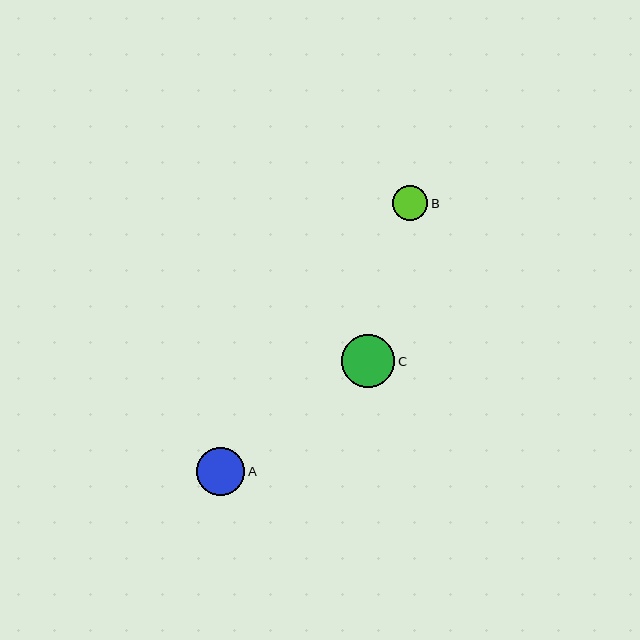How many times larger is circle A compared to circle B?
Circle A is approximately 1.4 times the size of circle B.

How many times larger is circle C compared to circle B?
Circle C is approximately 1.5 times the size of circle B.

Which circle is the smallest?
Circle B is the smallest with a size of approximately 35 pixels.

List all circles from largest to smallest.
From largest to smallest: C, A, B.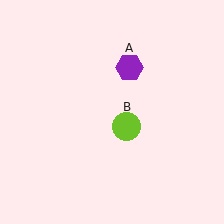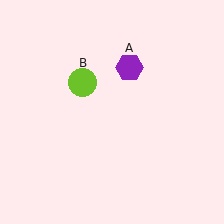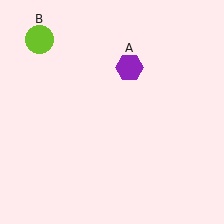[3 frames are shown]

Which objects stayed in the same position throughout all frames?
Purple hexagon (object A) remained stationary.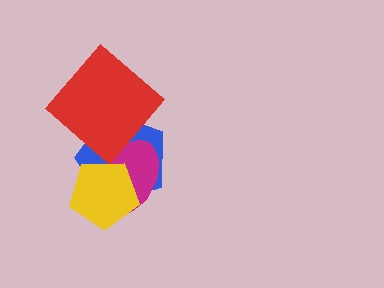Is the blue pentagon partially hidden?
Yes, it is partially covered by another shape.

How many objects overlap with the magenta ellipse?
2 objects overlap with the magenta ellipse.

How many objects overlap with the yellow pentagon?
2 objects overlap with the yellow pentagon.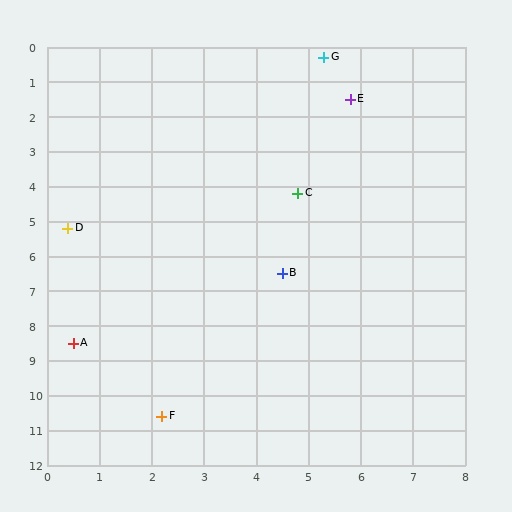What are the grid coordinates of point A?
Point A is at approximately (0.5, 8.5).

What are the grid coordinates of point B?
Point B is at approximately (4.5, 6.5).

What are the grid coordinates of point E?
Point E is at approximately (5.8, 1.5).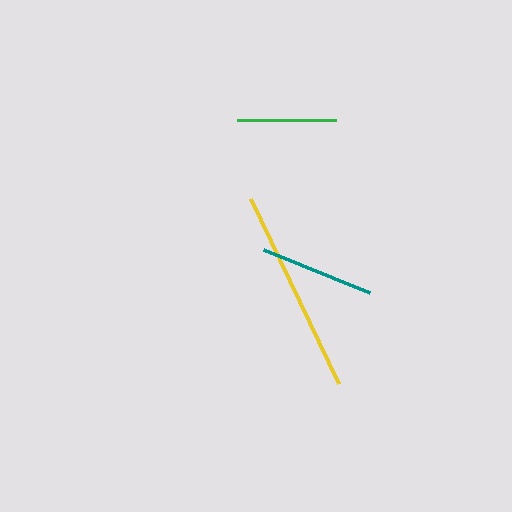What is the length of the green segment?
The green segment is approximately 99 pixels long.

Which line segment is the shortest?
The green line is the shortest at approximately 99 pixels.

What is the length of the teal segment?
The teal segment is approximately 115 pixels long.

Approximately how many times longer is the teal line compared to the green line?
The teal line is approximately 1.2 times the length of the green line.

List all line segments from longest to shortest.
From longest to shortest: yellow, teal, green.